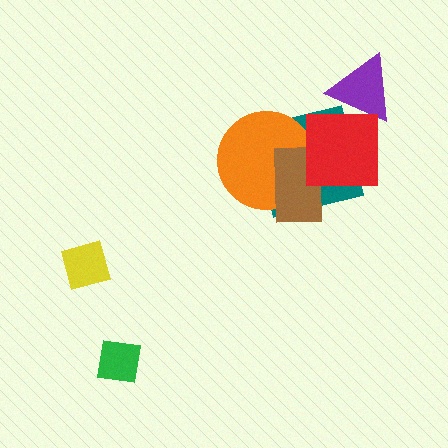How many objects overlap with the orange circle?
3 objects overlap with the orange circle.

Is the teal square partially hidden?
Yes, it is partially covered by another shape.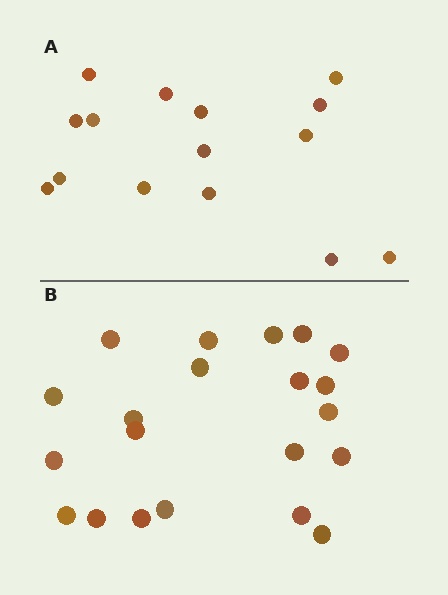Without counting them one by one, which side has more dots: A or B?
Region B (the bottom region) has more dots.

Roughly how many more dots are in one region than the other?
Region B has about 6 more dots than region A.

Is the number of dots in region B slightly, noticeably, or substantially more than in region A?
Region B has noticeably more, but not dramatically so. The ratio is roughly 1.4 to 1.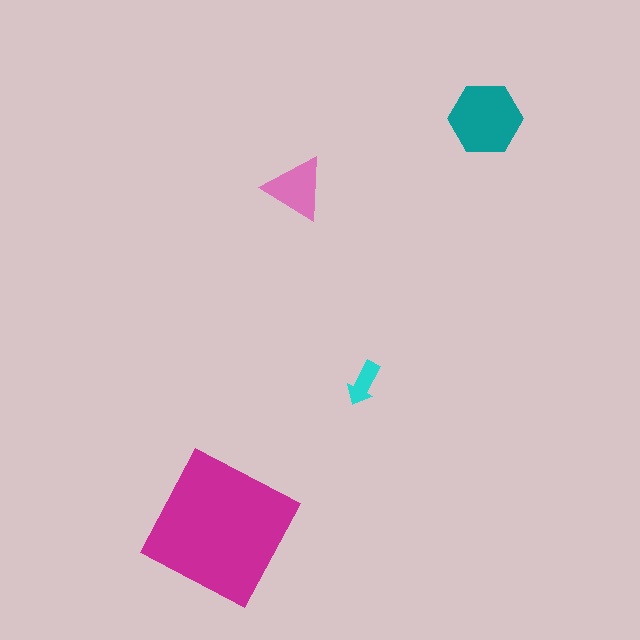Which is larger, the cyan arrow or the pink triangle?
The pink triangle.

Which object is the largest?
The magenta square.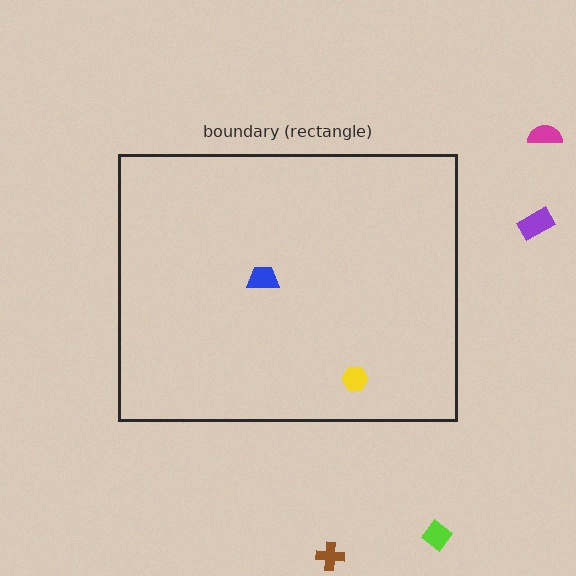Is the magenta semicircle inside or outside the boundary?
Outside.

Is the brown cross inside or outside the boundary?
Outside.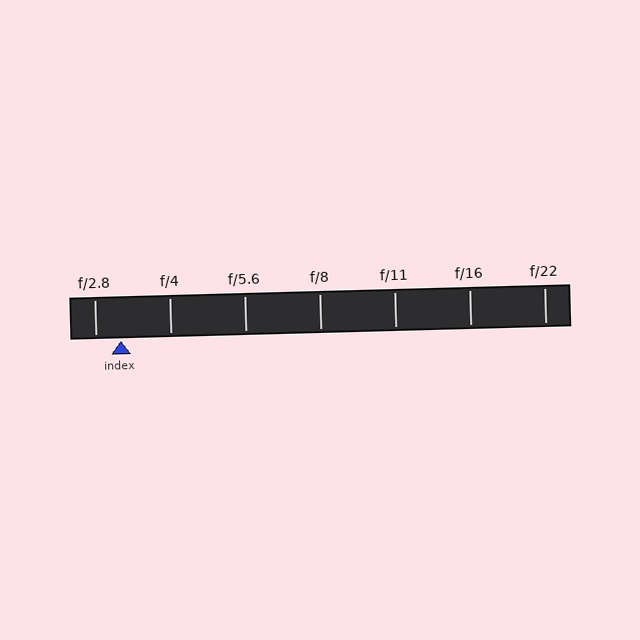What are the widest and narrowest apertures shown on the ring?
The widest aperture shown is f/2.8 and the narrowest is f/22.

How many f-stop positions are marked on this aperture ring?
There are 7 f-stop positions marked.